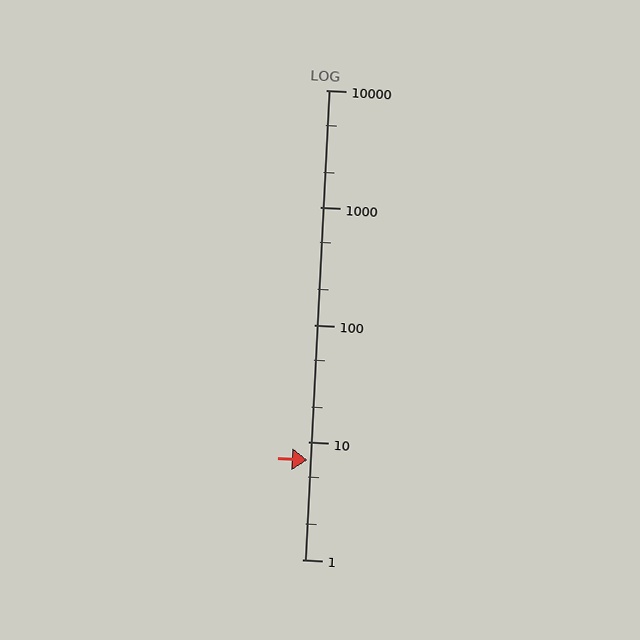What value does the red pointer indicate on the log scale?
The pointer indicates approximately 7.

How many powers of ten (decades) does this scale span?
The scale spans 4 decades, from 1 to 10000.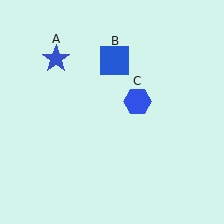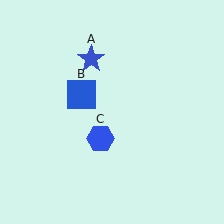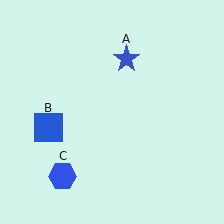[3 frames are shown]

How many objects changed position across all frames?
3 objects changed position: blue star (object A), blue square (object B), blue hexagon (object C).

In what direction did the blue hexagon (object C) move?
The blue hexagon (object C) moved down and to the left.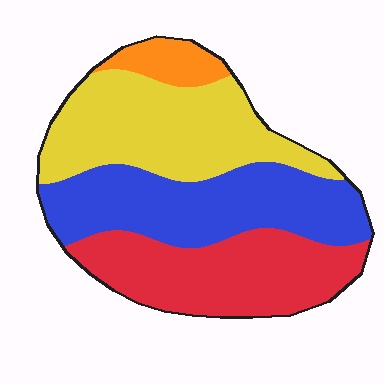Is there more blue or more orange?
Blue.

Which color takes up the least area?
Orange, at roughly 5%.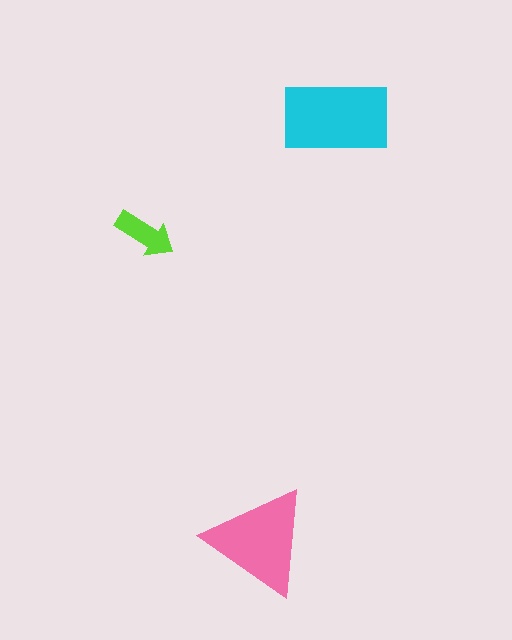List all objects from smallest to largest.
The lime arrow, the pink triangle, the cyan rectangle.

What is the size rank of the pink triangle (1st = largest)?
2nd.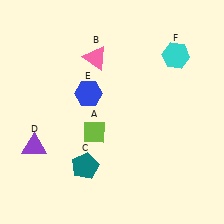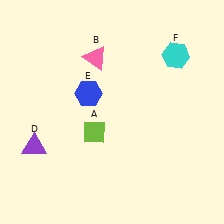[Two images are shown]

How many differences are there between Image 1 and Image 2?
There is 1 difference between the two images.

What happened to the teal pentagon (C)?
The teal pentagon (C) was removed in Image 2. It was in the bottom-left area of Image 1.